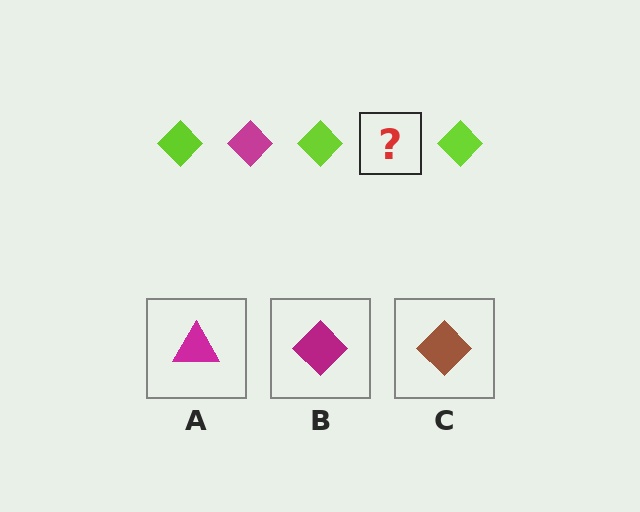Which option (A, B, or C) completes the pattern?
B.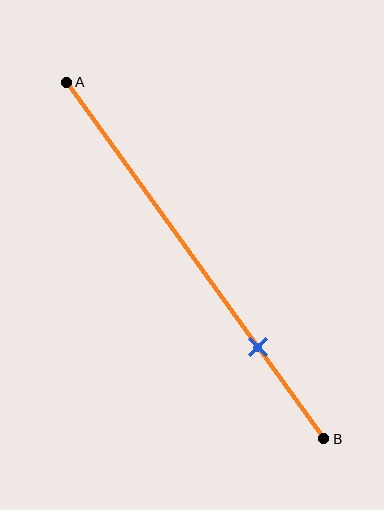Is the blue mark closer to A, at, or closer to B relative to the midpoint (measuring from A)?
The blue mark is closer to point B than the midpoint of segment AB.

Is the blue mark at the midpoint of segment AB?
No, the mark is at about 75% from A, not at the 50% midpoint.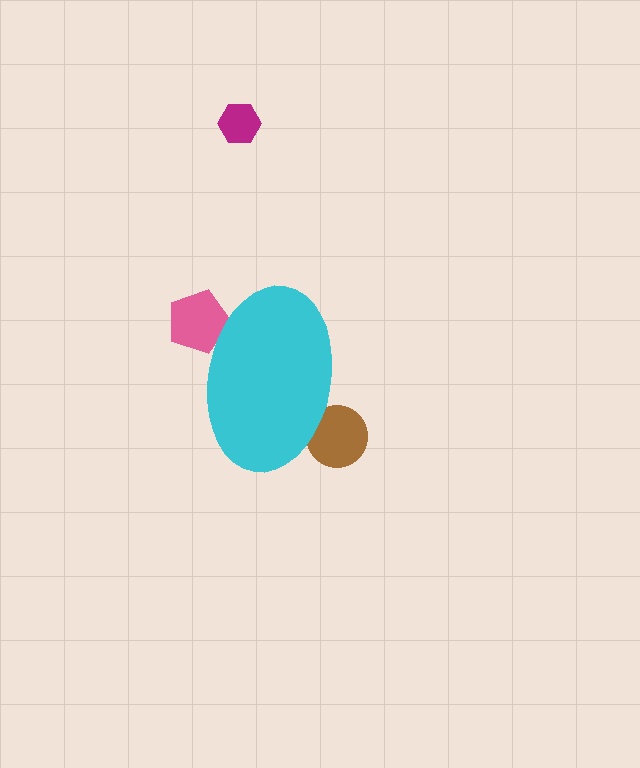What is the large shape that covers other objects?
A cyan ellipse.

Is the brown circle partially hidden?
Yes, the brown circle is partially hidden behind the cyan ellipse.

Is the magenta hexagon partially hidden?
No, the magenta hexagon is fully visible.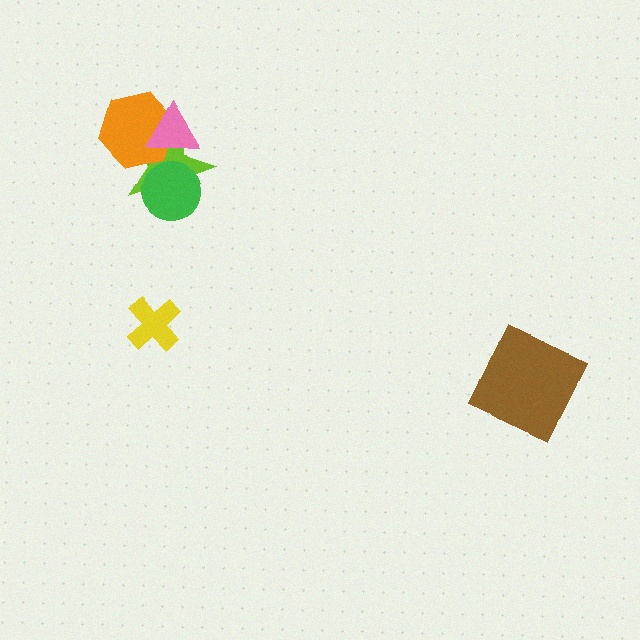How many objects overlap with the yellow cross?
0 objects overlap with the yellow cross.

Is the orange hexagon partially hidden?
Yes, it is partially covered by another shape.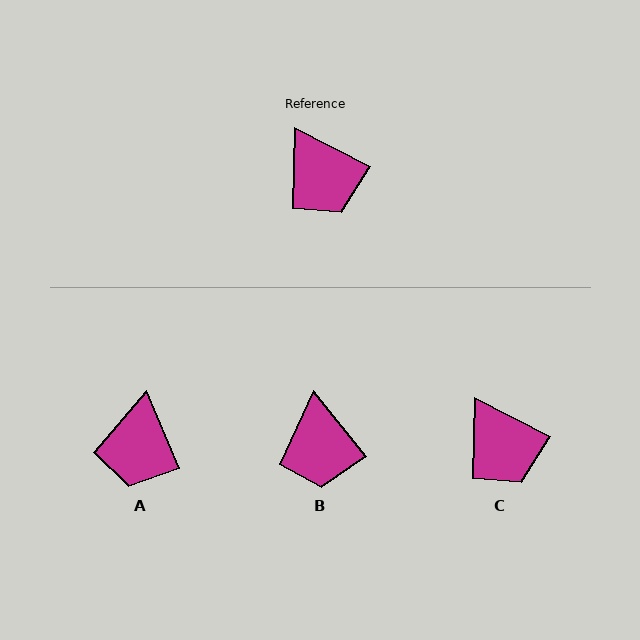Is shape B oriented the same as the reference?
No, it is off by about 24 degrees.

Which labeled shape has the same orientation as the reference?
C.